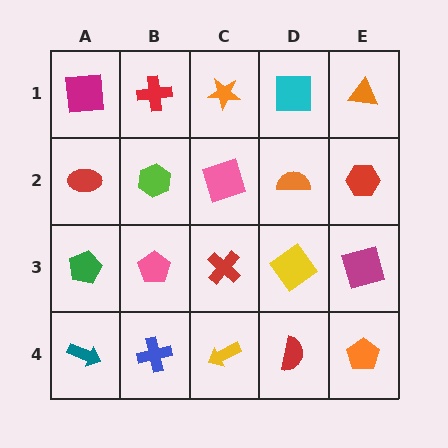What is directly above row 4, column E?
A magenta square.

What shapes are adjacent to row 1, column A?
A red ellipse (row 2, column A), a red cross (row 1, column B).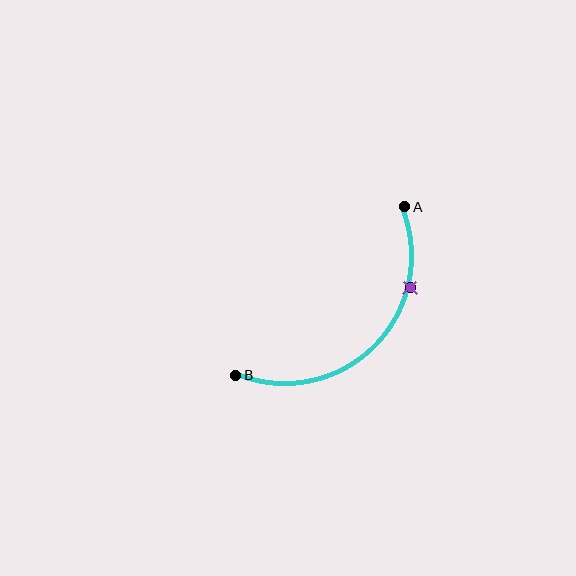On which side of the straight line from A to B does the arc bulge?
The arc bulges below and to the right of the straight line connecting A and B.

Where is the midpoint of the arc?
The arc midpoint is the point on the curve farthest from the straight line joining A and B. It sits below and to the right of that line.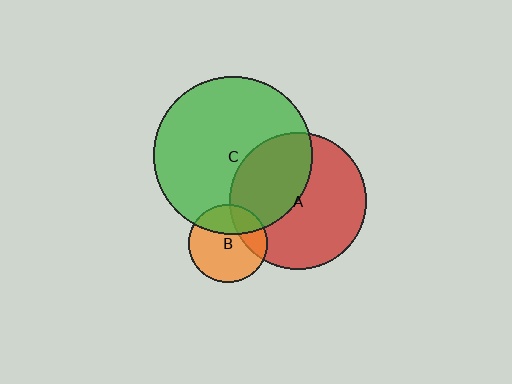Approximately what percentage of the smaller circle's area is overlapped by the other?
Approximately 30%.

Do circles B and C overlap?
Yes.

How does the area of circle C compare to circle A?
Approximately 1.3 times.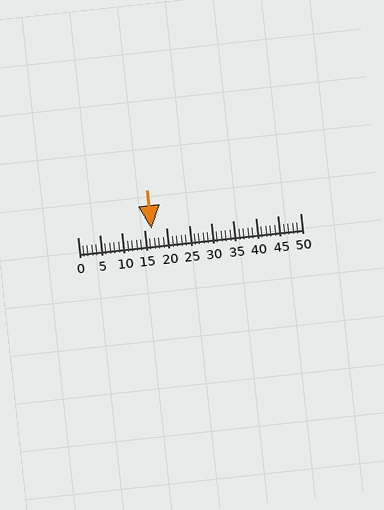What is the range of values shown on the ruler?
The ruler shows values from 0 to 50.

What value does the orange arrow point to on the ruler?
The orange arrow points to approximately 17.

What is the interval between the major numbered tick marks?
The major tick marks are spaced 5 units apart.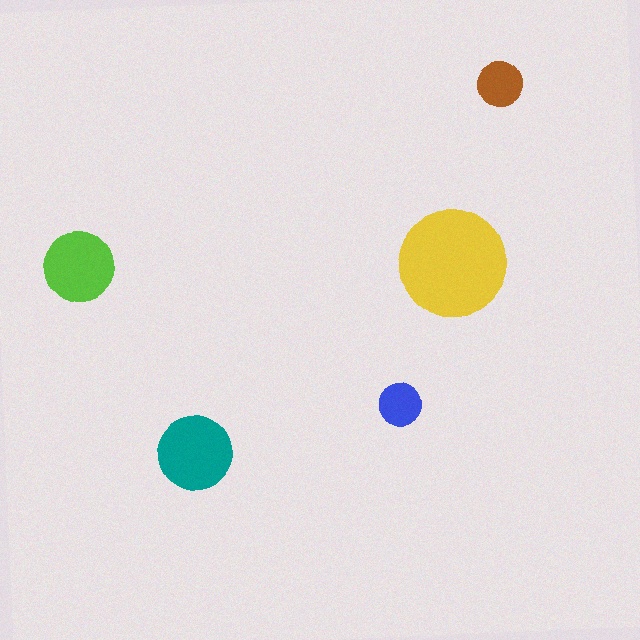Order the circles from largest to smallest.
the yellow one, the teal one, the lime one, the brown one, the blue one.